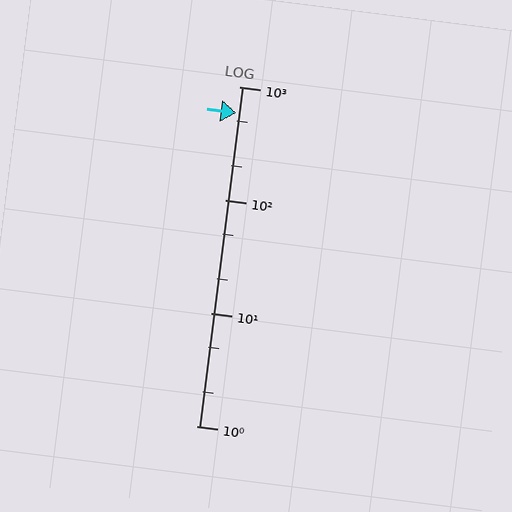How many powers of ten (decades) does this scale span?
The scale spans 3 decades, from 1 to 1000.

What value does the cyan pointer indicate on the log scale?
The pointer indicates approximately 580.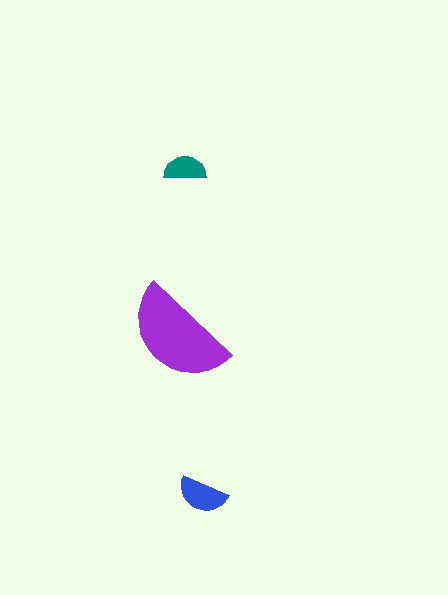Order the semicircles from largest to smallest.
the purple one, the blue one, the teal one.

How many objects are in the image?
There are 3 objects in the image.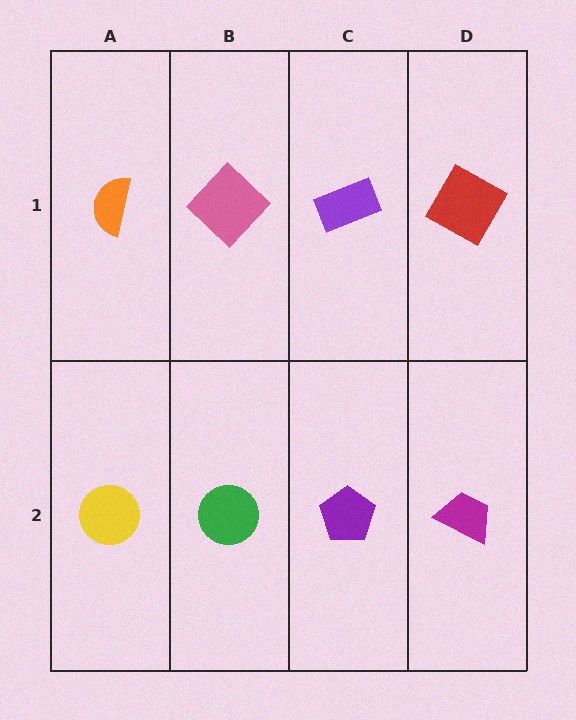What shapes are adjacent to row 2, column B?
A pink diamond (row 1, column B), a yellow circle (row 2, column A), a purple pentagon (row 2, column C).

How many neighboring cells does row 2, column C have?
3.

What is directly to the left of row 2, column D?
A purple pentagon.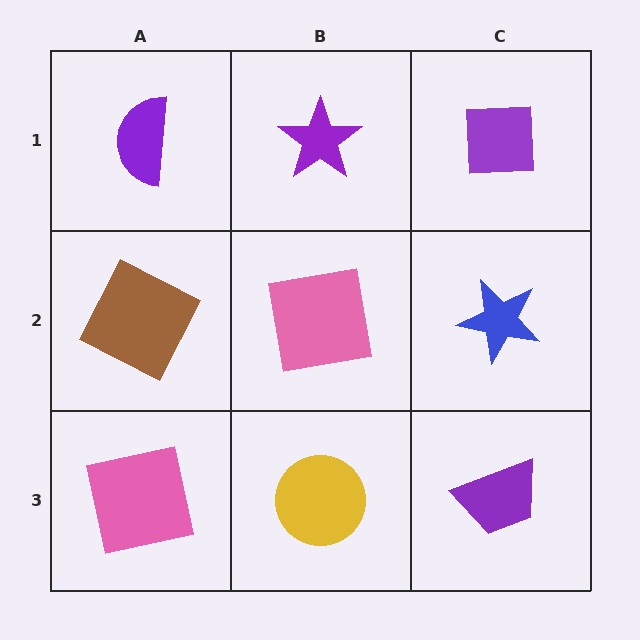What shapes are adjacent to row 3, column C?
A blue star (row 2, column C), a yellow circle (row 3, column B).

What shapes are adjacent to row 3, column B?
A pink square (row 2, column B), a pink square (row 3, column A), a purple trapezoid (row 3, column C).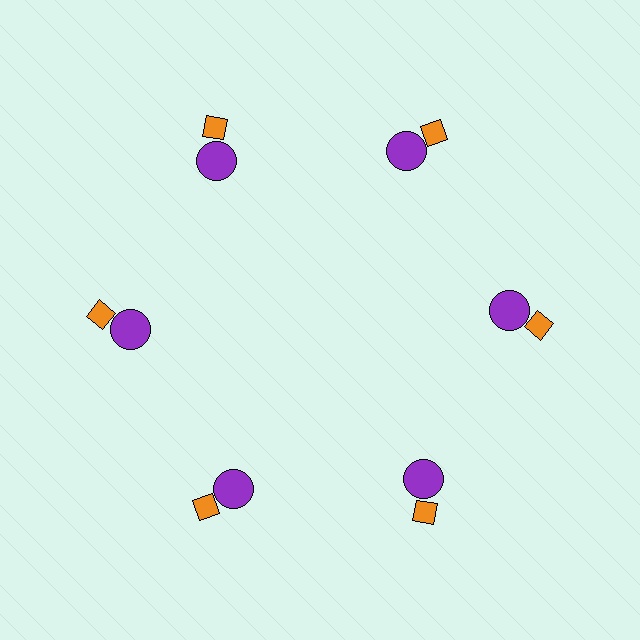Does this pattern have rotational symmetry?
Yes, this pattern has 6-fold rotational symmetry. It looks the same after rotating 60 degrees around the center.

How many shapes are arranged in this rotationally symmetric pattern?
There are 12 shapes, arranged in 6 groups of 2.